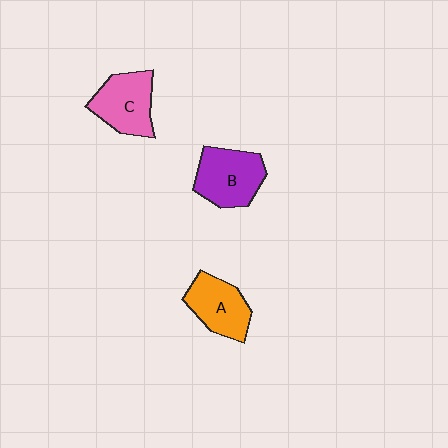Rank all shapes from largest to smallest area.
From largest to smallest: B (purple), C (pink), A (orange).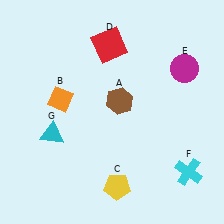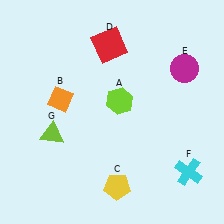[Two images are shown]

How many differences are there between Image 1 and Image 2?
There are 2 differences between the two images.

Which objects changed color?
A changed from brown to lime. G changed from cyan to lime.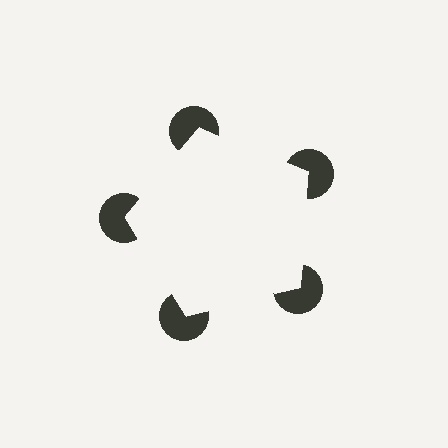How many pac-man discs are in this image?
There are 5 — one at each vertex of the illusory pentagon.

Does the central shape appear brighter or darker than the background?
It typically appears slightly brighter than the background, even though no actual brightness change is drawn.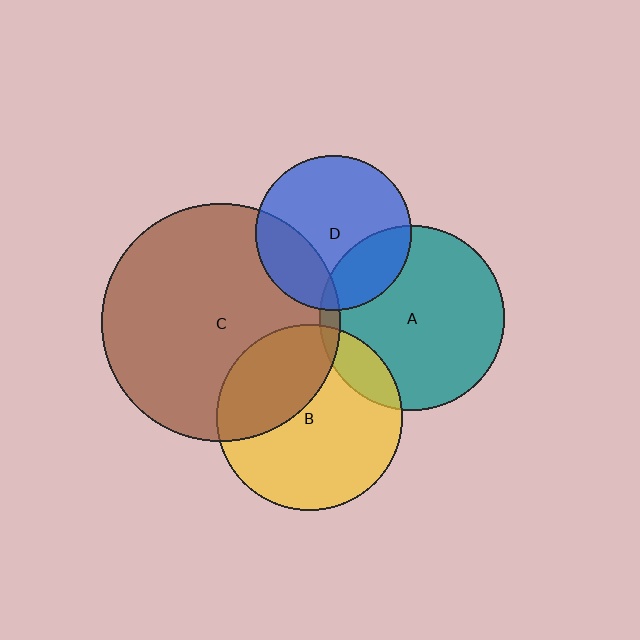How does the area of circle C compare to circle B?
Approximately 1.6 times.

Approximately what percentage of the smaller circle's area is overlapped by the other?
Approximately 35%.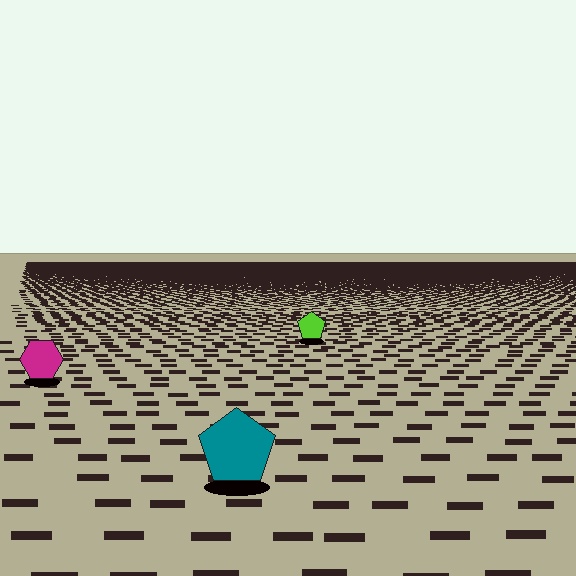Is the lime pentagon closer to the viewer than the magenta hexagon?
No. The magenta hexagon is closer — you can tell from the texture gradient: the ground texture is coarser near it.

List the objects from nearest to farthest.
From nearest to farthest: the teal pentagon, the magenta hexagon, the lime pentagon.